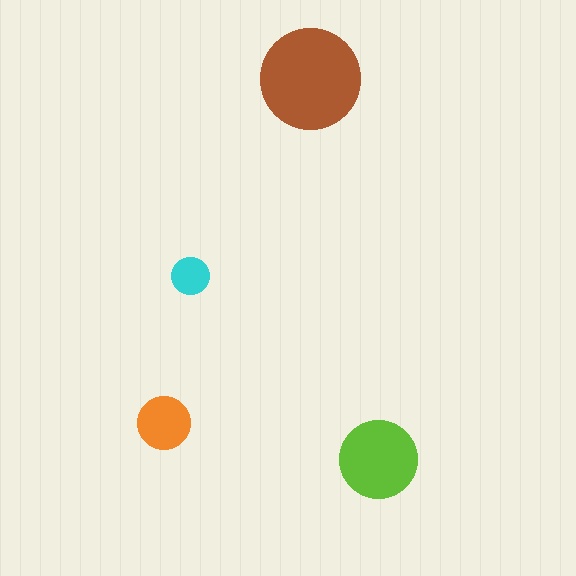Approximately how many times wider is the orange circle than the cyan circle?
About 1.5 times wider.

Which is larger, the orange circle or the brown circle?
The brown one.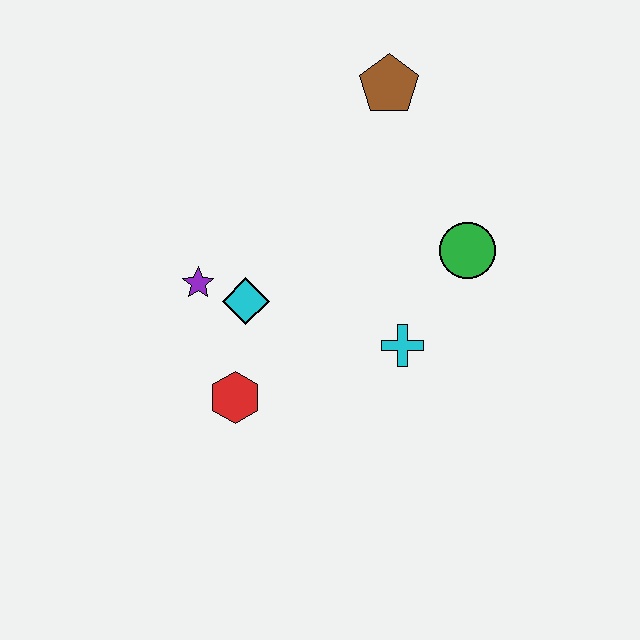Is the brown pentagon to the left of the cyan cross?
Yes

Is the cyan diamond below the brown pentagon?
Yes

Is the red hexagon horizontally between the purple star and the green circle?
Yes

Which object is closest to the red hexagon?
The cyan diamond is closest to the red hexagon.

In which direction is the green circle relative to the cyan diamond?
The green circle is to the right of the cyan diamond.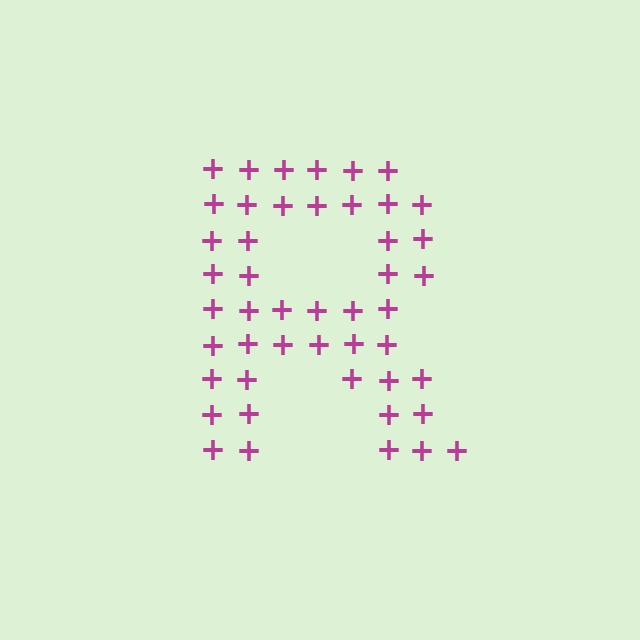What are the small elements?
The small elements are plus signs.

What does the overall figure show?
The overall figure shows the letter R.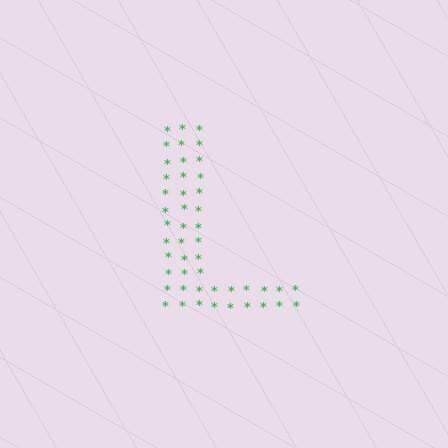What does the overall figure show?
The overall figure shows the letter L.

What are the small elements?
The small elements are asterisks.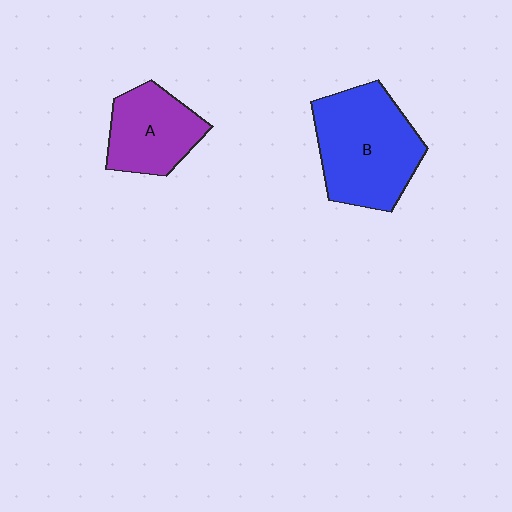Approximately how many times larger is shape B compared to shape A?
Approximately 1.6 times.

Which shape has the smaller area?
Shape A (purple).